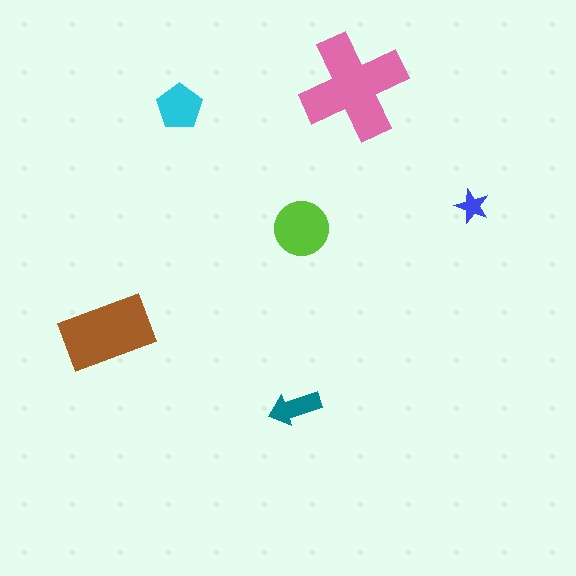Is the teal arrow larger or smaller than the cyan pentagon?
Smaller.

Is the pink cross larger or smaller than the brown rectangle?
Larger.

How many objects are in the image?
There are 6 objects in the image.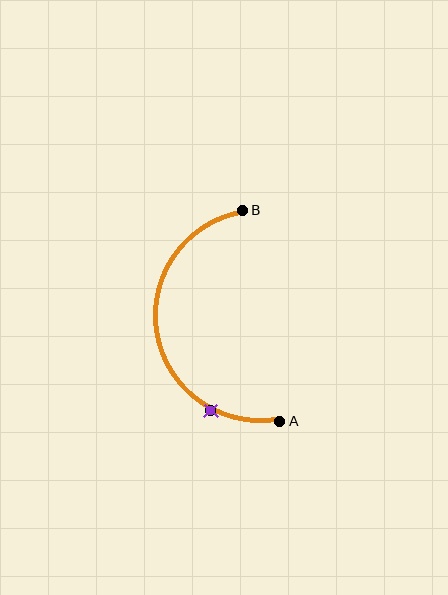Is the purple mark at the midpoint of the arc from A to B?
No. The purple mark lies on the arc but is closer to endpoint A. The arc midpoint would be at the point on the curve equidistant along the arc from both A and B.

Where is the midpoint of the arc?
The arc midpoint is the point on the curve farthest from the straight line joining A and B. It sits to the left of that line.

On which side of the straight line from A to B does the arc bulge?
The arc bulges to the left of the straight line connecting A and B.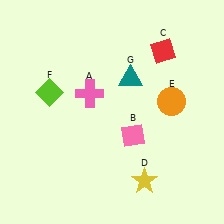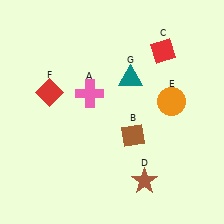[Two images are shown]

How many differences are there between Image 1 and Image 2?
There are 3 differences between the two images.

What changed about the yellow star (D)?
In Image 1, D is yellow. In Image 2, it changed to brown.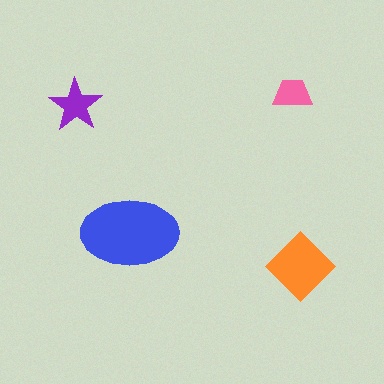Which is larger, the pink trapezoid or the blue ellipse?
The blue ellipse.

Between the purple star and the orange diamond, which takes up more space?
The orange diamond.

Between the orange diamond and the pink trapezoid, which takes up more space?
The orange diamond.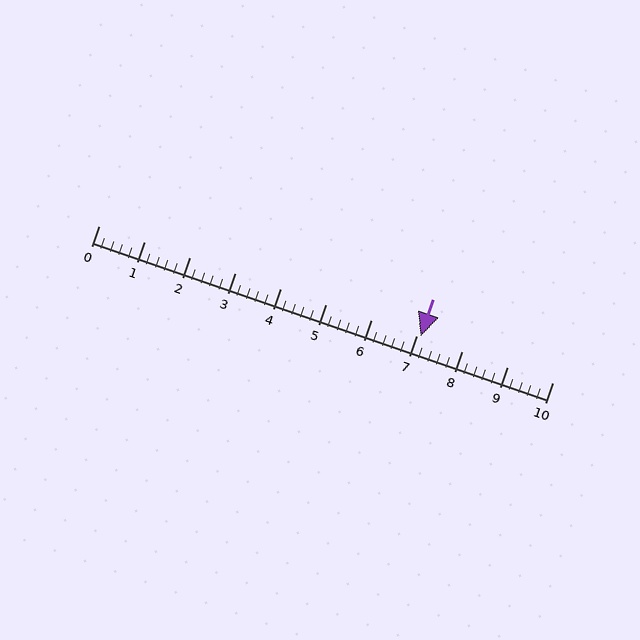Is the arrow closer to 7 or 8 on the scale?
The arrow is closer to 7.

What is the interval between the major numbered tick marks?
The major tick marks are spaced 1 units apart.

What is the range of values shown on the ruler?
The ruler shows values from 0 to 10.